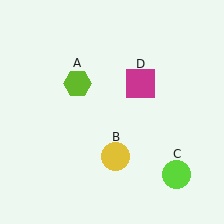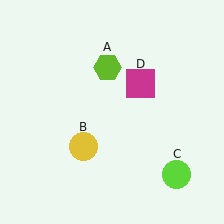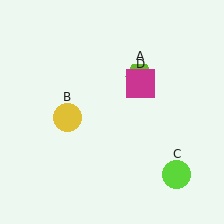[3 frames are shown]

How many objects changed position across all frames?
2 objects changed position: lime hexagon (object A), yellow circle (object B).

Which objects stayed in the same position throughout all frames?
Lime circle (object C) and magenta square (object D) remained stationary.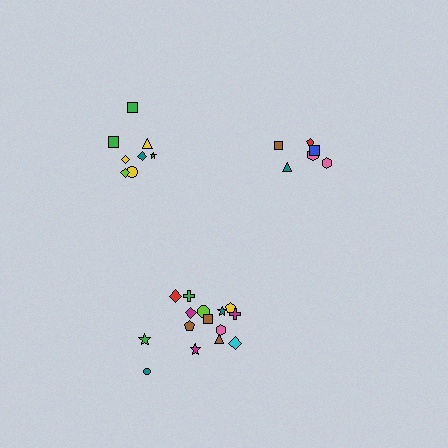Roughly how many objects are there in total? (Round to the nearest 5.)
Roughly 30 objects in total.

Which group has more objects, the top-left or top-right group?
The top-left group.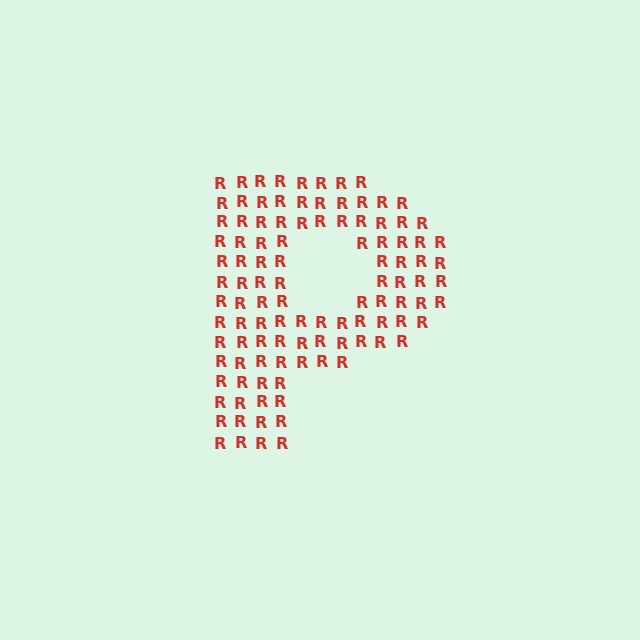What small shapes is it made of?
It is made of small letter R's.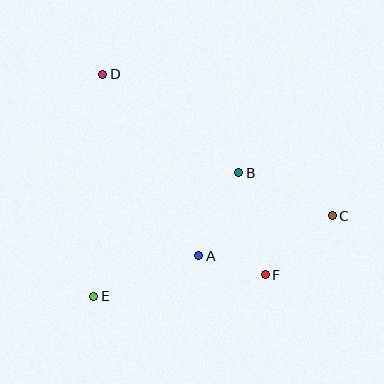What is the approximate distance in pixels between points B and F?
The distance between B and F is approximately 105 pixels.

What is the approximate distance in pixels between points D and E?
The distance between D and E is approximately 222 pixels.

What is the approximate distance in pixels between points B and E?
The distance between B and E is approximately 190 pixels.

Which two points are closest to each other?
Points A and F are closest to each other.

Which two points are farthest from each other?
Points C and D are farthest from each other.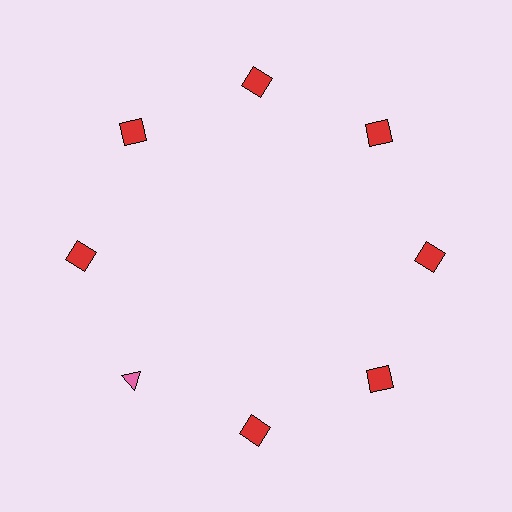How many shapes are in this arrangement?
There are 8 shapes arranged in a ring pattern.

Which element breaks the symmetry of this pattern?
The pink triangle at roughly the 8 o'clock position breaks the symmetry. All other shapes are red squares.